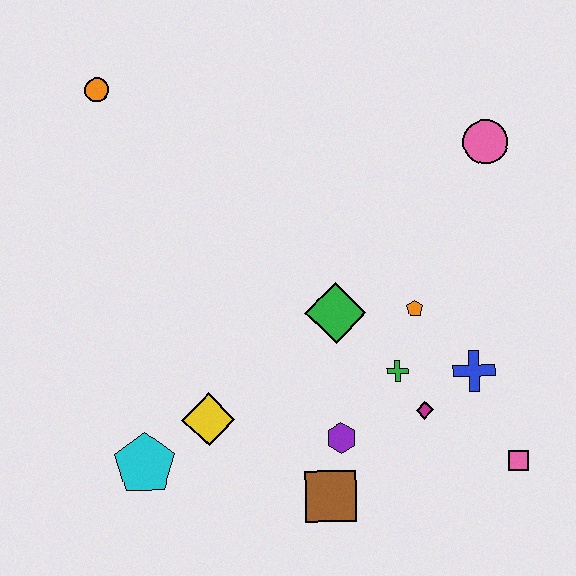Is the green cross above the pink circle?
No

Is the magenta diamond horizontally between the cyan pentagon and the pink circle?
Yes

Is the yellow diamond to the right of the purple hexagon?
No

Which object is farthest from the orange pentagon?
The orange circle is farthest from the orange pentagon.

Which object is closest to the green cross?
The magenta diamond is closest to the green cross.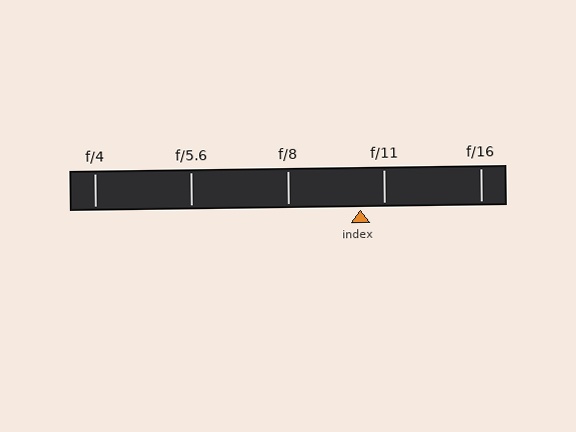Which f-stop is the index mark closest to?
The index mark is closest to f/11.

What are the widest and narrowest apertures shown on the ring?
The widest aperture shown is f/4 and the narrowest is f/16.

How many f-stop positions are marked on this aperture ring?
There are 5 f-stop positions marked.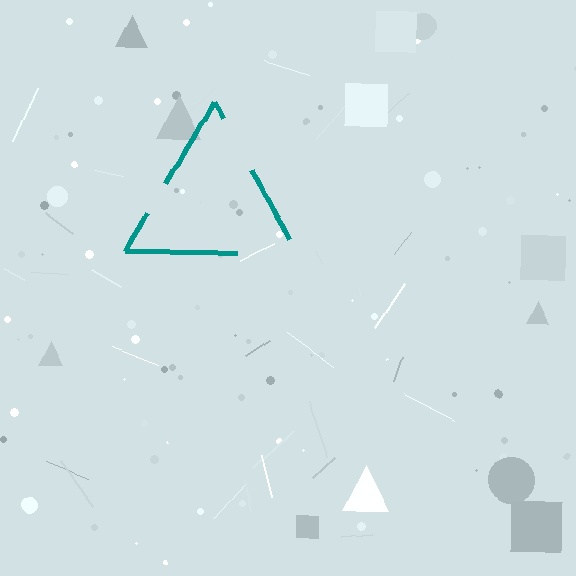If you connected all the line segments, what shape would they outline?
They would outline a triangle.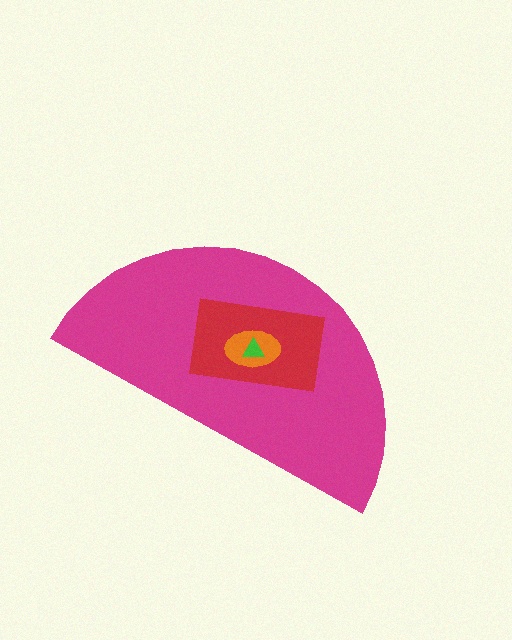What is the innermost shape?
The green triangle.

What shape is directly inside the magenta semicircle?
The red rectangle.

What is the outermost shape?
The magenta semicircle.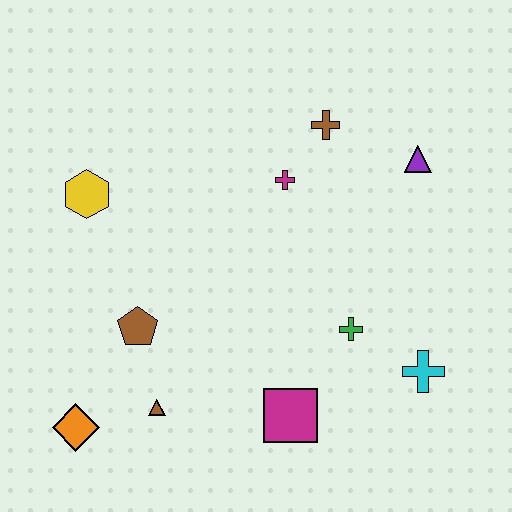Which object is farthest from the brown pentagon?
The purple triangle is farthest from the brown pentagon.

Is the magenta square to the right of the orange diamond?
Yes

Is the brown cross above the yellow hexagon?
Yes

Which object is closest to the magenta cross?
The brown cross is closest to the magenta cross.